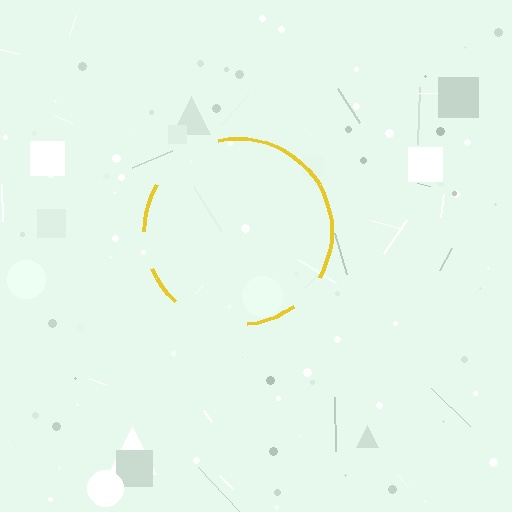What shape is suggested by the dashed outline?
The dashed outline suggests a circle.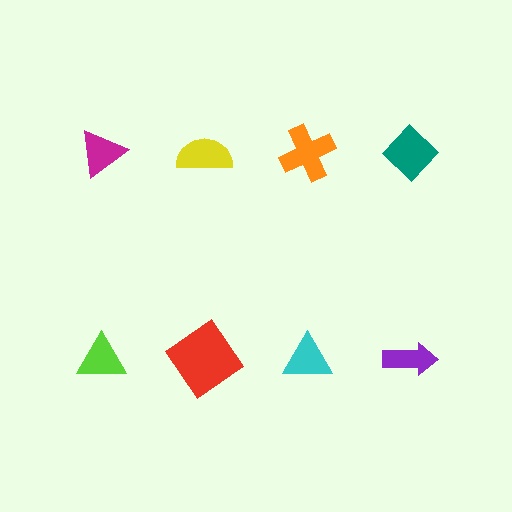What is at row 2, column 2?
A red diamond.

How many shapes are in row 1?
4 shapes.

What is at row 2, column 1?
A lime triangle.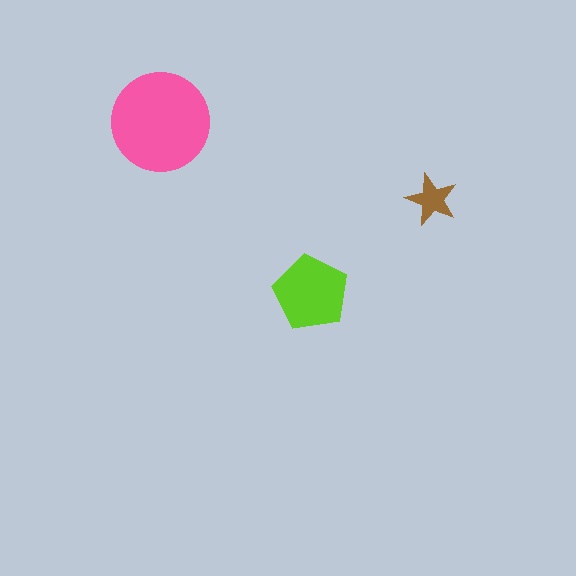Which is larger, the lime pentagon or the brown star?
The lime pentagon.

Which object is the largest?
The pink circle.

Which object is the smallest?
The brown star.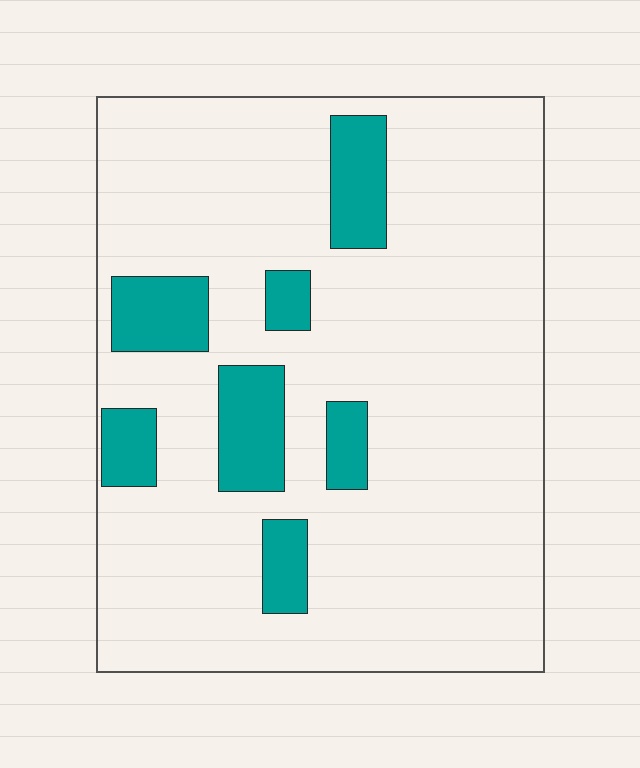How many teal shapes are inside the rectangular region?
7.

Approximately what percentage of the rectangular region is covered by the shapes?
Approximately 15%.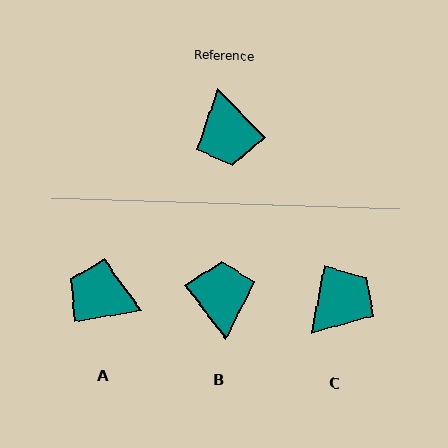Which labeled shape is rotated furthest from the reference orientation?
B, about 173 degrees away.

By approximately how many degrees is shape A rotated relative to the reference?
Approximately 125 degrees clockwise.